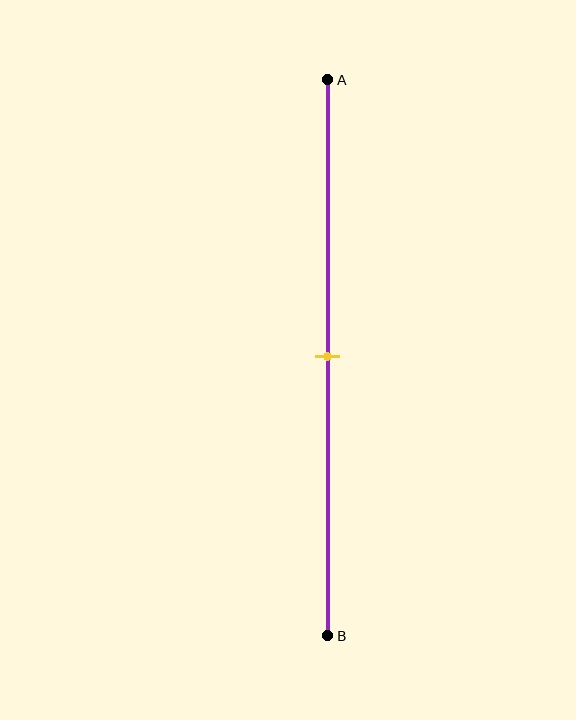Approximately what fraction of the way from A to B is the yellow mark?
The yellow mark is approximately 50% of the way from A to B.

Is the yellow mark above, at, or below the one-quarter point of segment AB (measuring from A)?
The yellow mark is below the one-quarter point of segment AB.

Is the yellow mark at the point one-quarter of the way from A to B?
No, the mark is at about 50% from A, not at the 25% one-quarter point.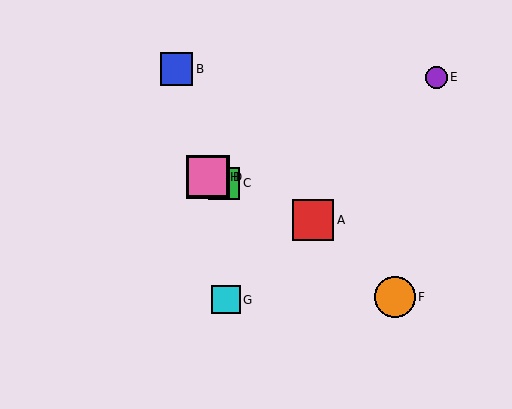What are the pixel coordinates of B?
Object B is at (176, 69).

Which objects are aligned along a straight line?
Objects A, C, D, H are aligned along a straight line.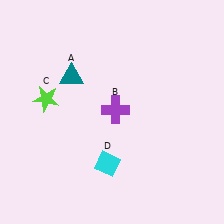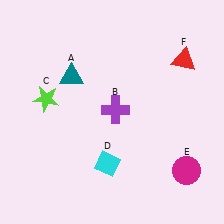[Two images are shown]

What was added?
A magenta circle (E), a red triangle (F) were added in Image 2.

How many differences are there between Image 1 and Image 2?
There are 2 differences between the two images.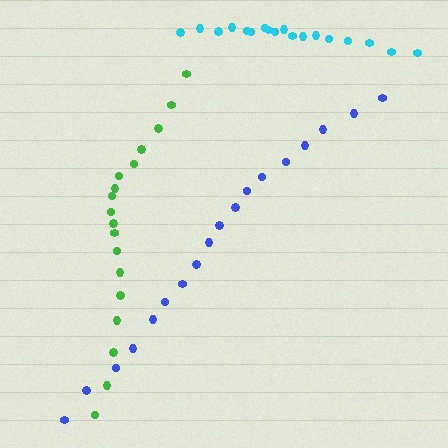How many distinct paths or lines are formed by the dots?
There are 3 distinct paths.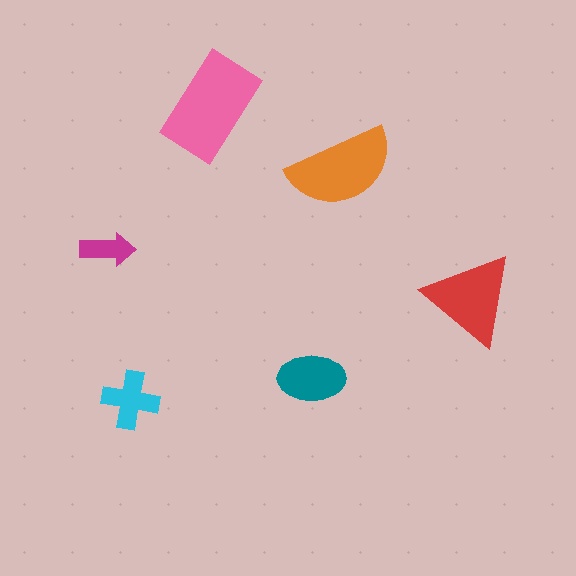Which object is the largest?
The pink rectangle.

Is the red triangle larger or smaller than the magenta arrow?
Larger.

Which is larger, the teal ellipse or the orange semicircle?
The orange semicircle.